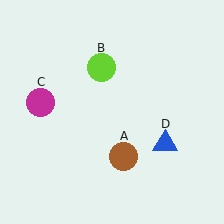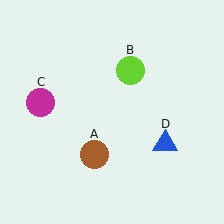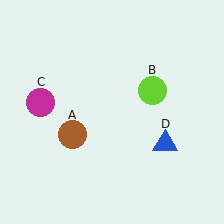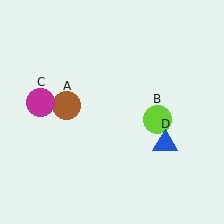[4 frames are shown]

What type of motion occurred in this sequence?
The brown circle (object A), lime circle (object B) rotated clockwise around the center of the scene.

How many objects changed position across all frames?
2 objects changed position: brown circle (object A), lime circle (object B).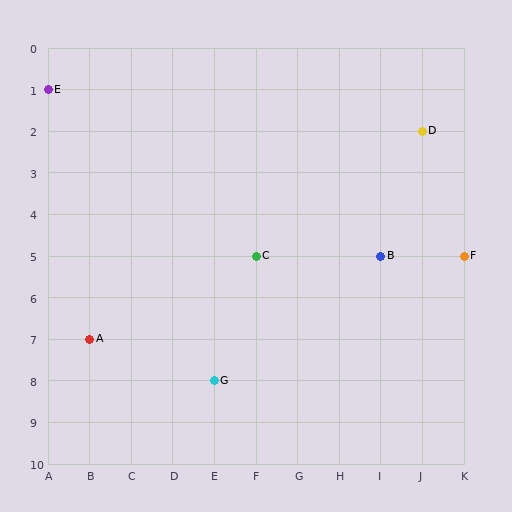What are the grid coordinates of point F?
Point F is at grid coordinates (K, 5).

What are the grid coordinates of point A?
Point A is at grid coordinates (B, 7).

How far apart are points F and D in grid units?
Points F and D are 1 column and 3 rows apart (about 3.2 grid units diagonally).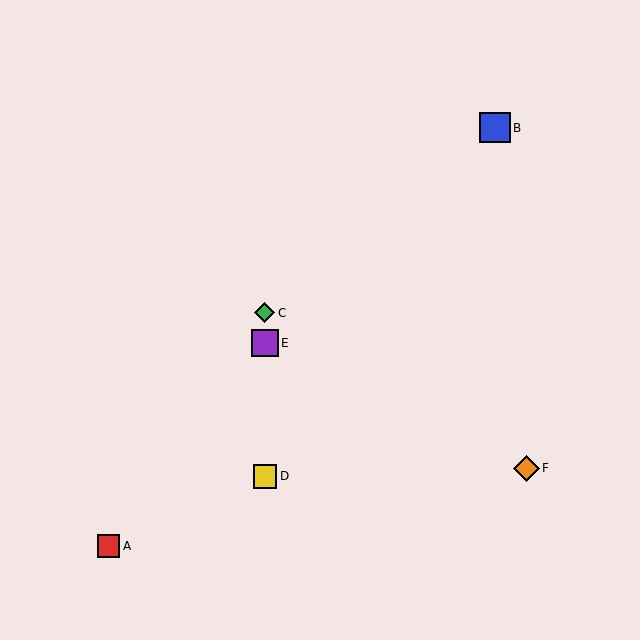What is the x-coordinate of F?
Object F is at x≈526.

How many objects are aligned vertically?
3 objects (C, D, E) are aligned vertically.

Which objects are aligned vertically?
Objects C, D, E are aligned vertically.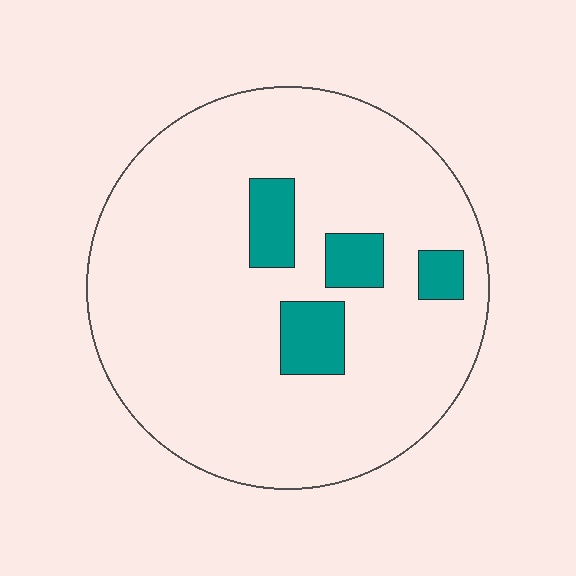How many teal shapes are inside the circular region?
4.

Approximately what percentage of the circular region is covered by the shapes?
Approximately 10%.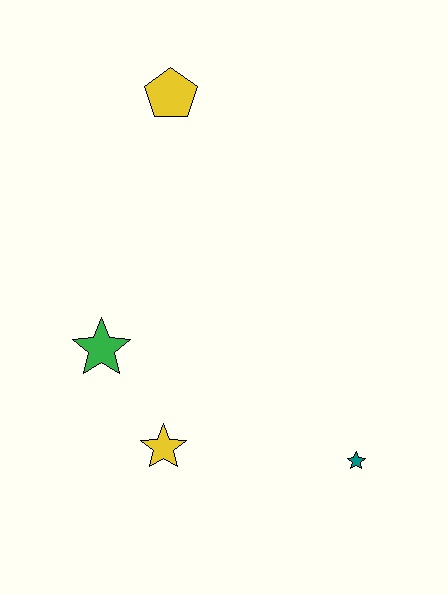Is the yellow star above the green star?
No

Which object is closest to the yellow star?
The green star is closest to the yellow star.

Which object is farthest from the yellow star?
The yellow pentagon is farthest from the yellow star.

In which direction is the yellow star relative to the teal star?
The yellow star is to the left of the teal star.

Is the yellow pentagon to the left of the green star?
No